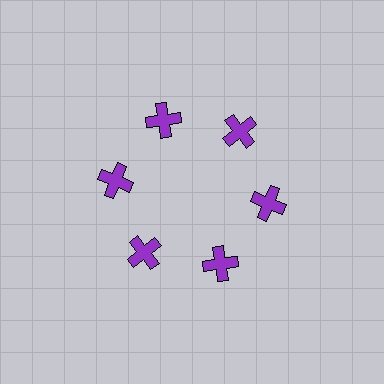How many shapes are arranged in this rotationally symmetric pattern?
There are 6 shapes, arranged in 6 groups of 1.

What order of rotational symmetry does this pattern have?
This pattern has 6-fold rotational symmetry.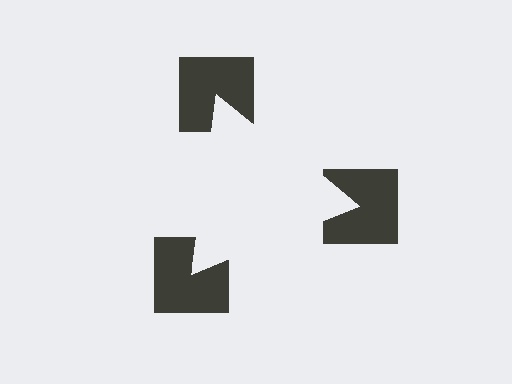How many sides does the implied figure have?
3 sides.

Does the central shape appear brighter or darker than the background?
It typically appears slightly brighter than the background, even though no actual brightness change is drawn.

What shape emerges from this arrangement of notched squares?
An illusory triangle — its edges are inferred from the aligned wedge cuts in the notched squares, not physically drawn.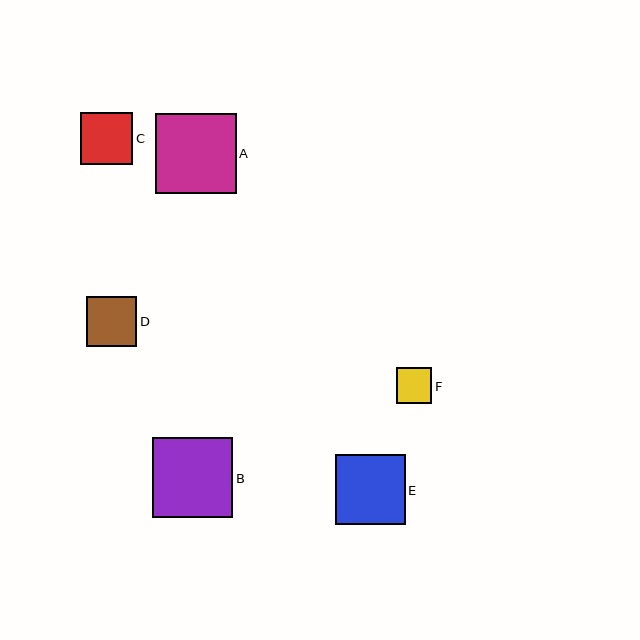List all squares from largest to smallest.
From largest to smallest: A, B, E, C, D, F.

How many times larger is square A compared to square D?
Square A is approximately 1.6 times the size of square D.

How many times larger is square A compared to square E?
Square A is approximately 1.1 times the size of square E.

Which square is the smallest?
Square F is the smallest with a size of approximately 35 pixels.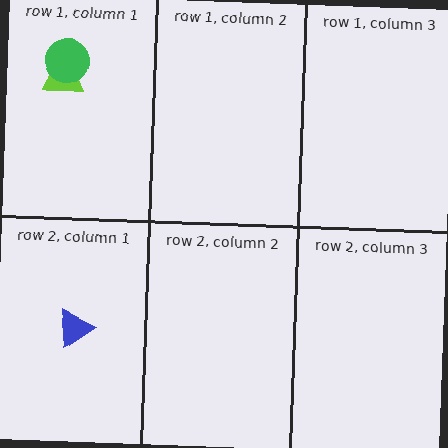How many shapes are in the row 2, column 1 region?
1.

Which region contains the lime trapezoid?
The row 1, column 1 region.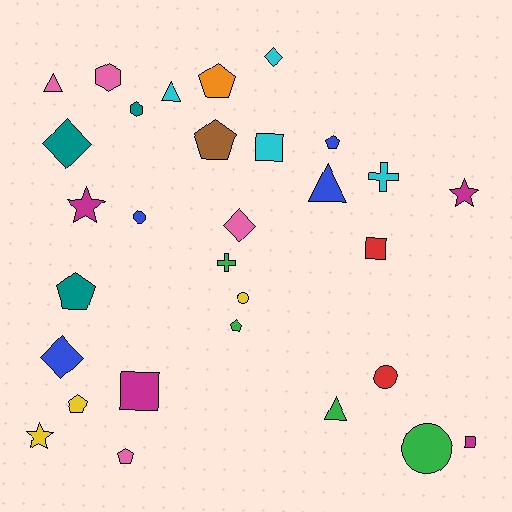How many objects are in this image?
There are 30 objects.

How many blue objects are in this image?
There are 4 blue objects.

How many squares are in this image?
There are 4 squares.